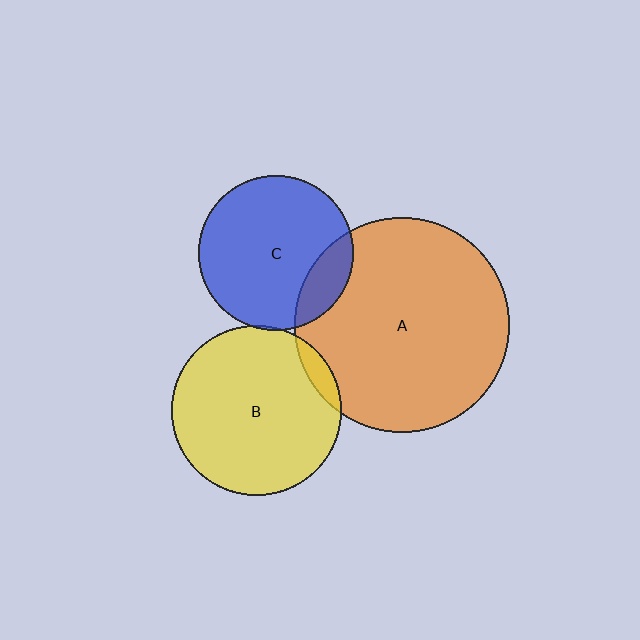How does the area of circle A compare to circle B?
Approximately 1.6 times.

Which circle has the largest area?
Circle A (orange).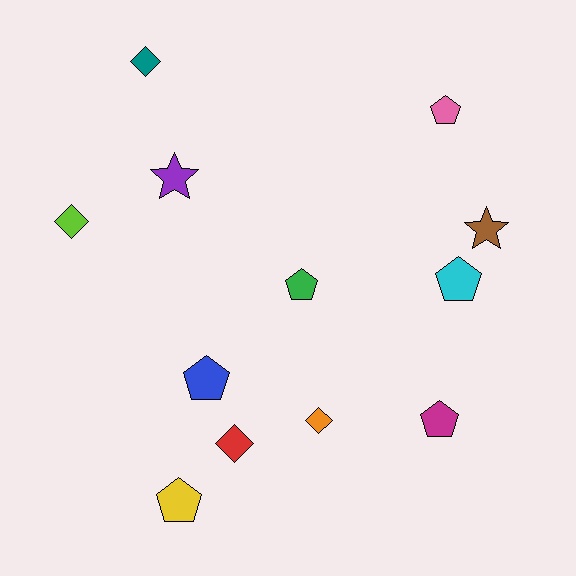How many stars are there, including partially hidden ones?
There are 2 stars.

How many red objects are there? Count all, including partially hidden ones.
There is 1 red object.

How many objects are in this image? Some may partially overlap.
There are 12 objects.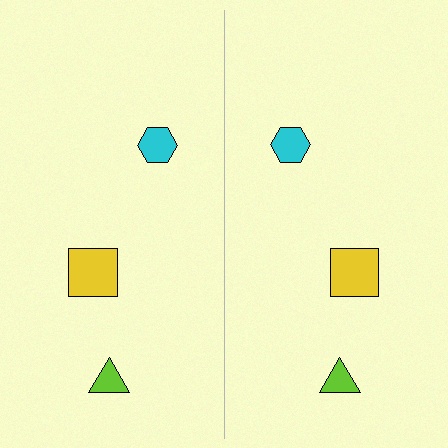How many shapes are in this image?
There are 6 shapes in this image.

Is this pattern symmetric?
Yes, this pattern has bilateral (reflection) symmetry.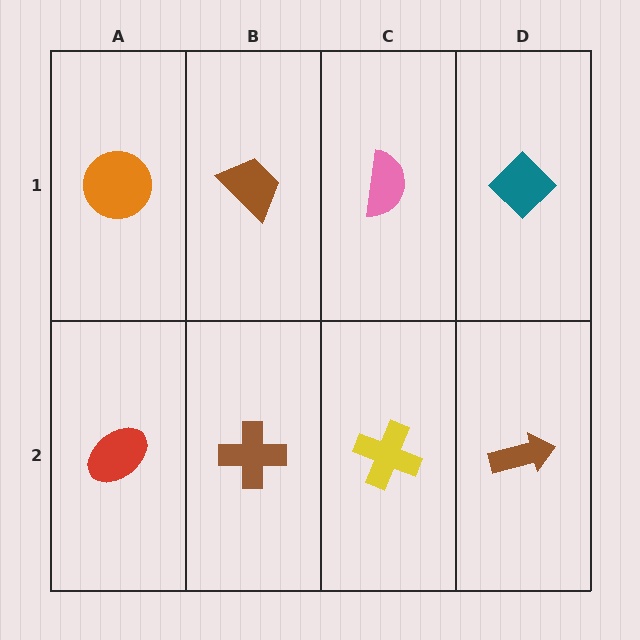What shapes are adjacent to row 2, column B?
A brown trapezoid (row 1, column B), a red ellipse (row 2, column A), a yellow cross (row 2, column C).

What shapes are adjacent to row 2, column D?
A teal diamond (row 1, column D), a yellow cross (row 2, column C).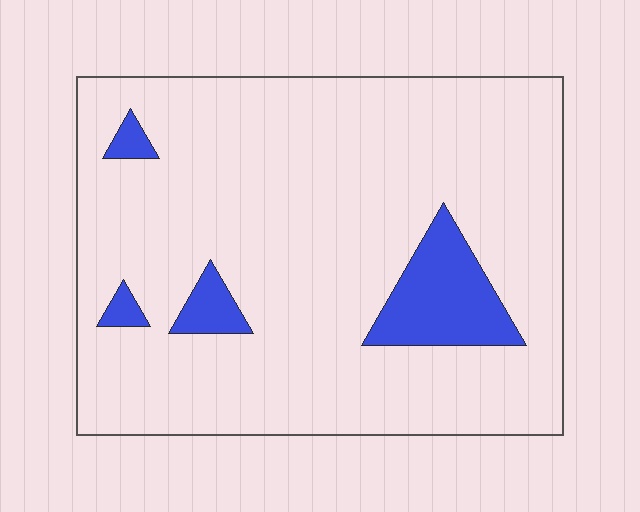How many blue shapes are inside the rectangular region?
4.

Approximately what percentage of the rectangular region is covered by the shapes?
Approximately 10%.